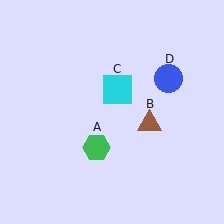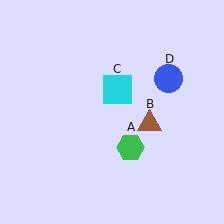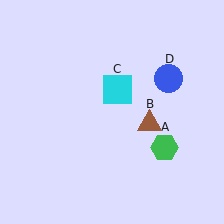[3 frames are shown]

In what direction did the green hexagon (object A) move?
The green hexagon (object A) moved right.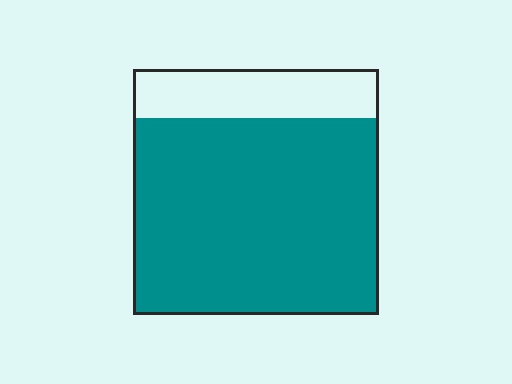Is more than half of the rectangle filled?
Yes.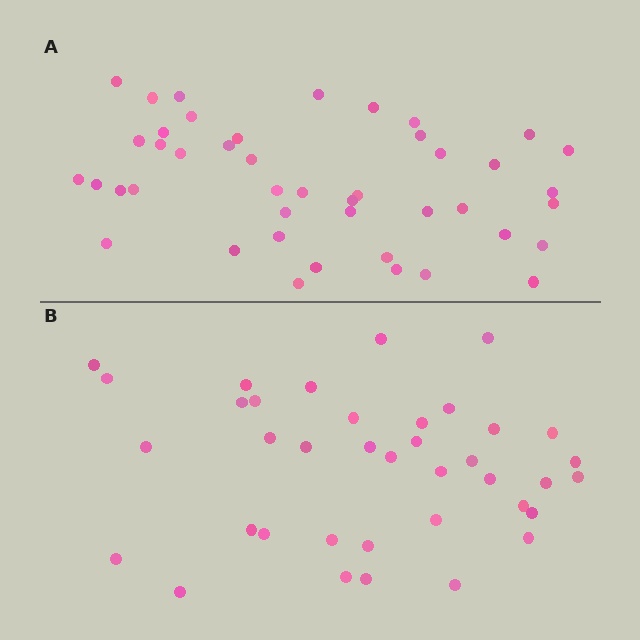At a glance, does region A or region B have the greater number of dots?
Region A (the top region) has more dots.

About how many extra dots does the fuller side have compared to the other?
Region A has about 6 more dots than region B.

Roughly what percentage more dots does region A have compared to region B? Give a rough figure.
About 15% more.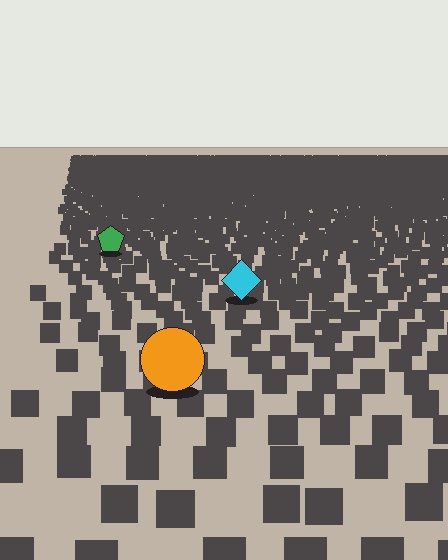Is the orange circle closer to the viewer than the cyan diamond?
Yes. The orange circle is closer — you can tell from the texture gradient: the ground texture is coarser near it.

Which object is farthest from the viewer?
The green pentagon is farthest from the viewer. It appears smaller and the ground texture around it is denser.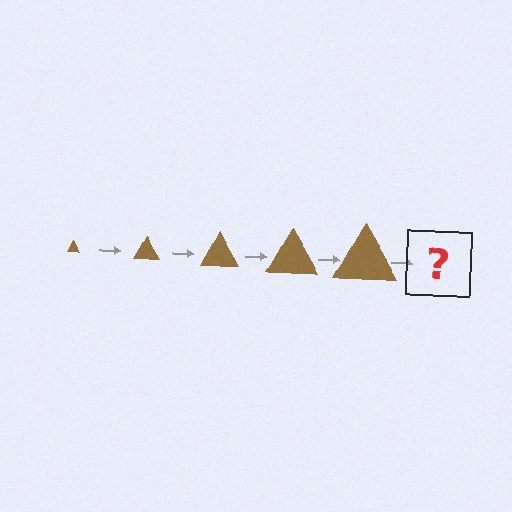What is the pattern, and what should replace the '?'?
The pattern is that the triangle gets progressively larger each step. The '?' should be a brown triangle, larger than the previous one.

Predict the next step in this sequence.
The next step is a brown triangle, larger than the previous one.